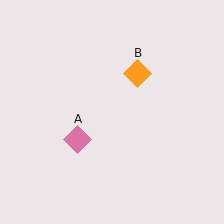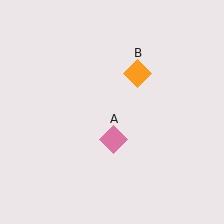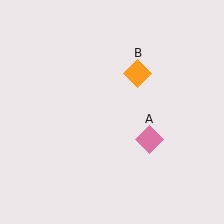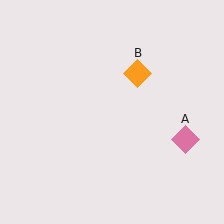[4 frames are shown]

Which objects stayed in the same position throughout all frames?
Orange diamond (object B) remained stationary.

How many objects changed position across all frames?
1 object changed position: pink diamond (object A).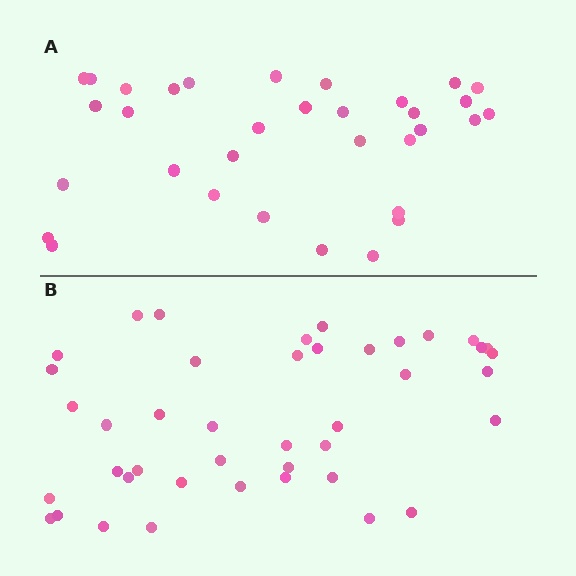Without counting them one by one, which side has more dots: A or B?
Region B (the bottom region) has more dots.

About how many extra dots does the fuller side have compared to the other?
Region B has roughly 8 or so more dots than region A.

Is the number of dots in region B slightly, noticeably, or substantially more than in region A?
Region B has noticeably more, but not dramatically so. The ratio is roughly 1.3 to 1.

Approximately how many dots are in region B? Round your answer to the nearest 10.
About 40 dots. (The exact count is 42, which rounds to 40.)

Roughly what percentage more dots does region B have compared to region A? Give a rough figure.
About 25% more.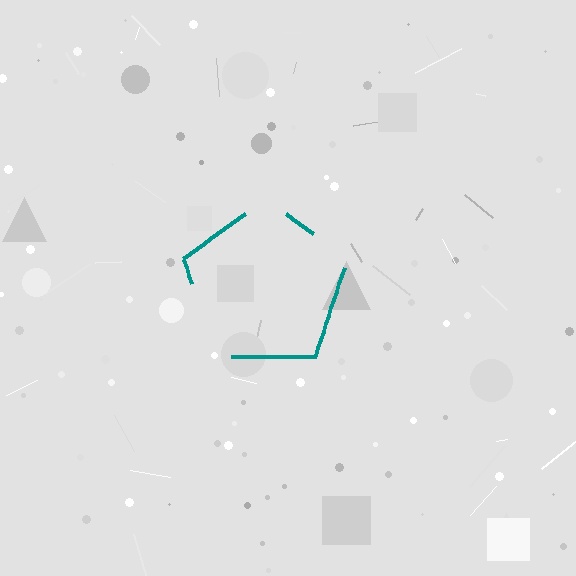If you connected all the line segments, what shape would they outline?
They would outline a pentagon.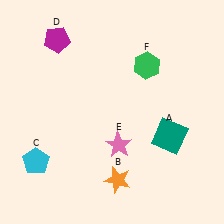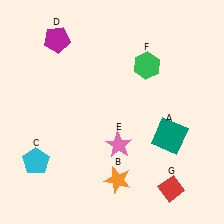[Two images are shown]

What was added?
A red diamond (G) was added in Image 2.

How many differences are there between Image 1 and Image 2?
There is 1 difference between the two images.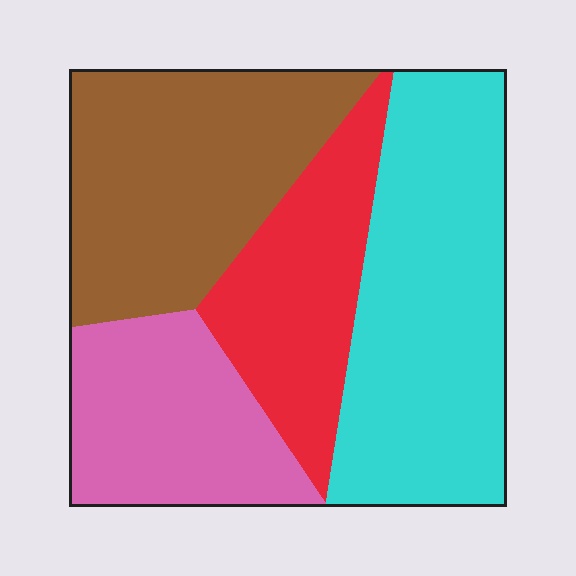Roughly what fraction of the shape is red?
Red covers about 20% of the shape.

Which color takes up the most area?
Cyan, at roughly 35%.